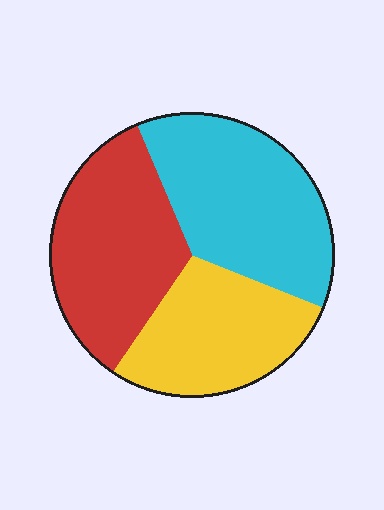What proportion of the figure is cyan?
Cyan covers about 35% of the figure.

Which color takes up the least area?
Yellow, at roughly 30%.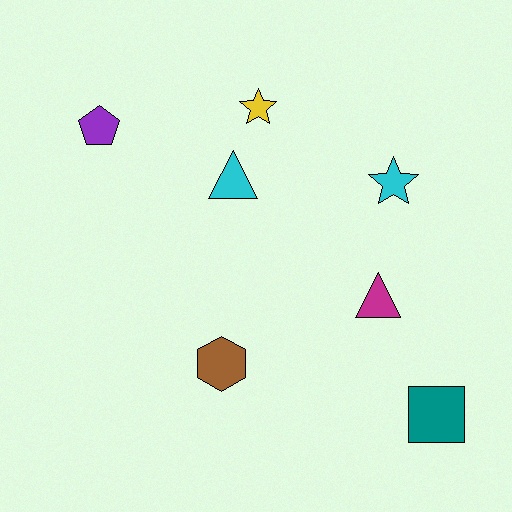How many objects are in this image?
There are 7 objects.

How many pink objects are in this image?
There are no pink objects.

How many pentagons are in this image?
There is 1 pentagon.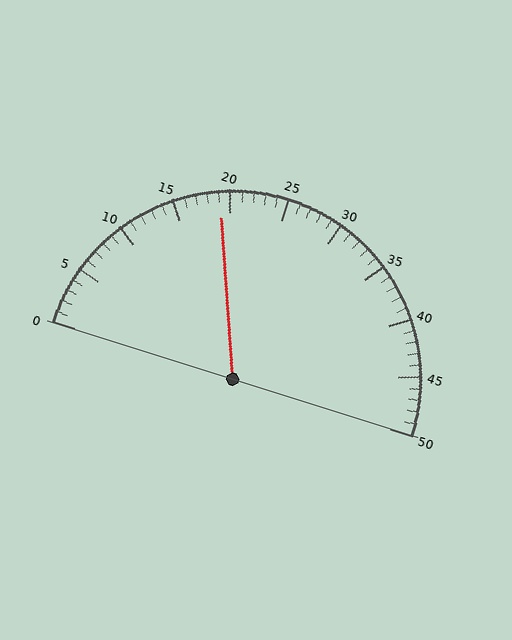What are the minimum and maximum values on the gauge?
The gauge ranges from 0 to 50.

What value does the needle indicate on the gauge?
The needle indicates approximately 19.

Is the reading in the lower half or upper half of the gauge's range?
The reading is in the lower half of the range (0 to 50).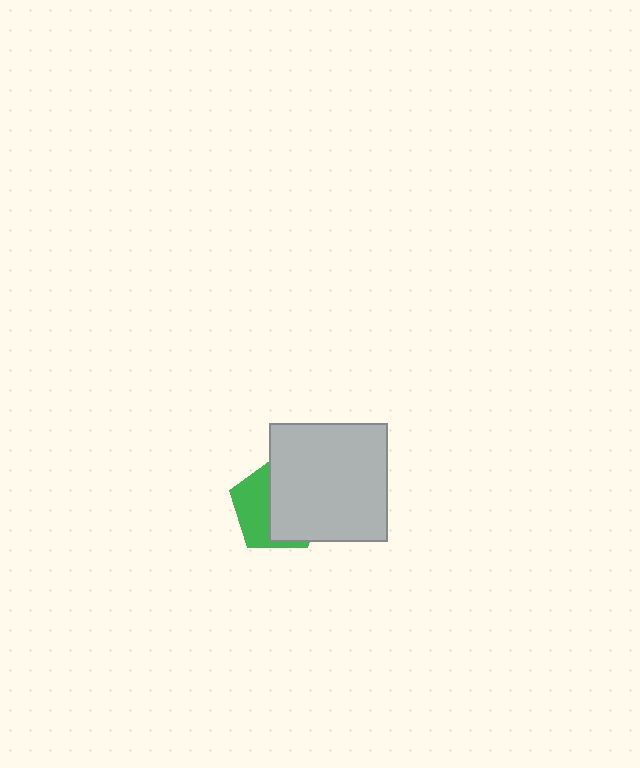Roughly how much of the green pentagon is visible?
A small part of it is visible (roughly 42%).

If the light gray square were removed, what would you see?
You would see the complete green pentagon.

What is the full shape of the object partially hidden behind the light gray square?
The partially hidden object is a green pentagon.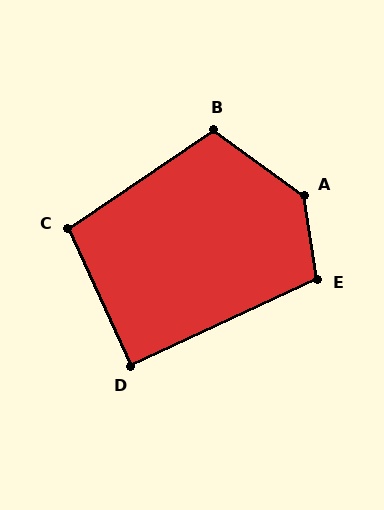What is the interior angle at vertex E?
Approximately 107 degrees (obtuse).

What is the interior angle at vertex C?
Approximately 100 degrees (obtuse).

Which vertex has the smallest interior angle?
D, at approximately 89 degrees.